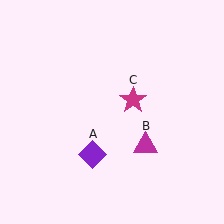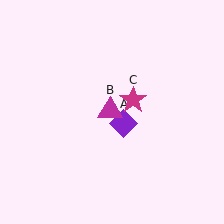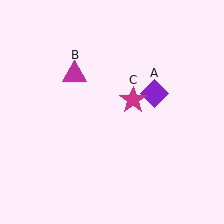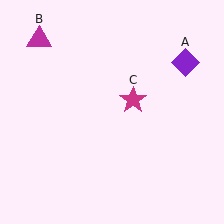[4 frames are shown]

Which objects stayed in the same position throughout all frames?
Magenta star (object C) remained stationary.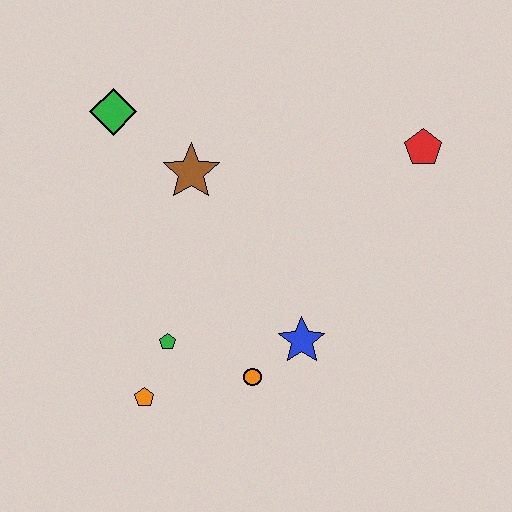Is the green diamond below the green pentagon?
No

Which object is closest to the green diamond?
The brown star is closest to the green diamond.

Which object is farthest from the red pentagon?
The orange pentagon is farthest from the red pentagon.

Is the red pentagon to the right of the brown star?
Yes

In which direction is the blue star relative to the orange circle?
The blue star is to the right of the orange circle.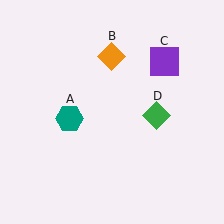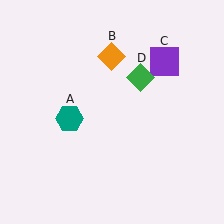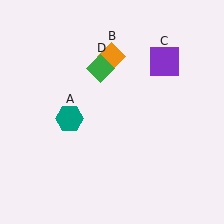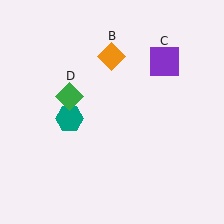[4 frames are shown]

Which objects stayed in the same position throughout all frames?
Teal hexagon (object A) and orange diamond (object B) and purple square (object C) remained stationary.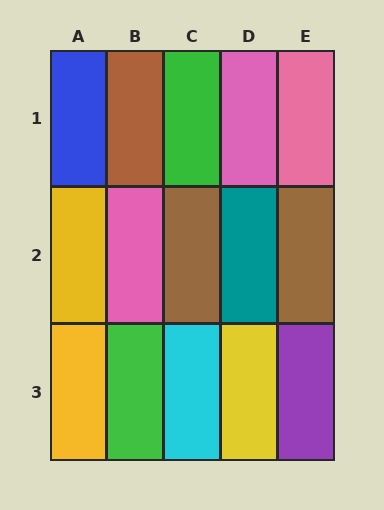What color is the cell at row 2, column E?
Brown.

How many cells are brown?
3 cells are brown.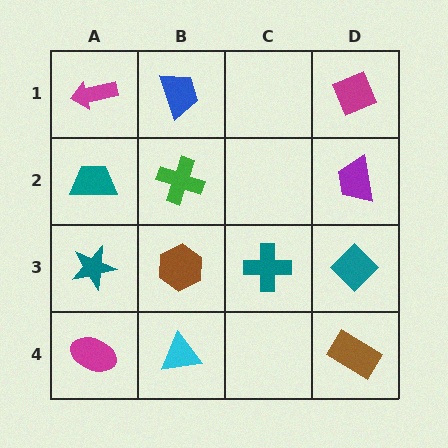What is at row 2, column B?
A green cross.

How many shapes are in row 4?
3 shapes.